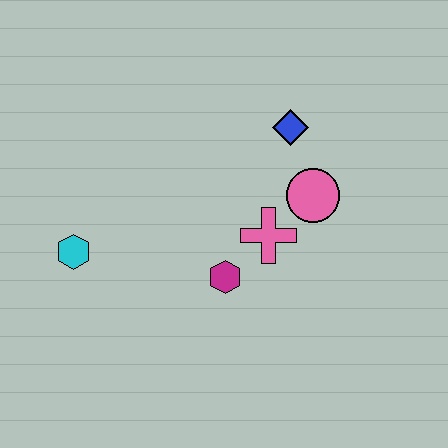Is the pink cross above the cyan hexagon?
Yes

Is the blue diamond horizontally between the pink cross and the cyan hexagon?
No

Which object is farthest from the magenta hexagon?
The blue diamond is farthest from the magenta hexagon.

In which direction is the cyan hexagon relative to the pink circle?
The cyan hexagon is to the left of the pink circle.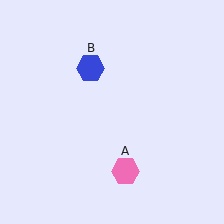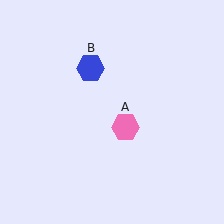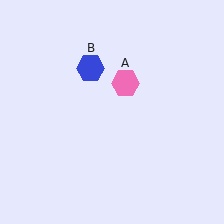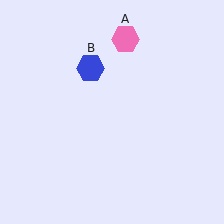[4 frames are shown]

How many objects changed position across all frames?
1 object changed position: pink hexagon (object A).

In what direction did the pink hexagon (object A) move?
The pink hexagon (object A) moved up.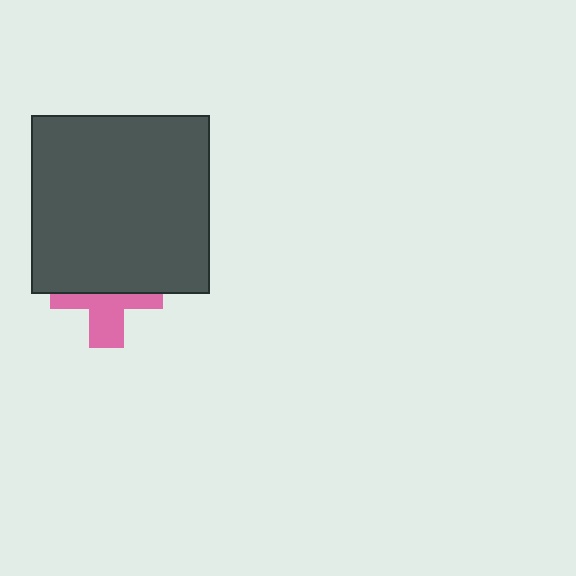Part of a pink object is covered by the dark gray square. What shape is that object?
It is a cross.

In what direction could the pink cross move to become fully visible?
The pink cross could move down. That would shift it out from behind the dark gray square entirely.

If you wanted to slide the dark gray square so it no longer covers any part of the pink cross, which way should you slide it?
Slide it up — that is the most direct way to separate the two shapes.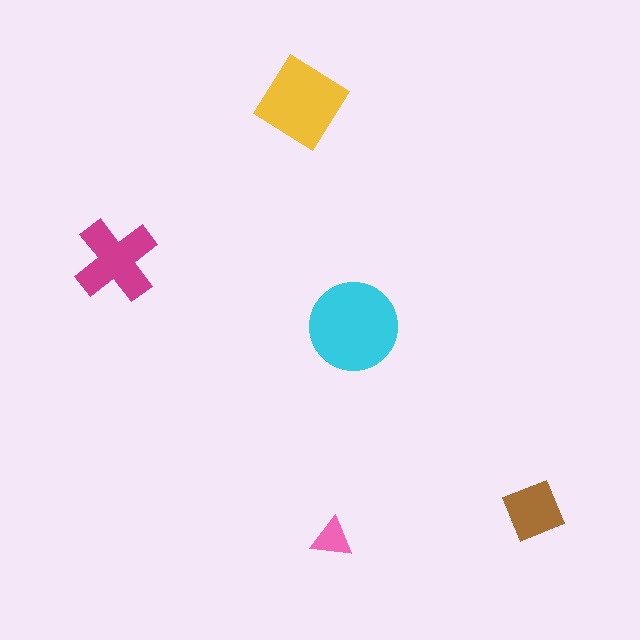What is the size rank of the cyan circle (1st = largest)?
1st.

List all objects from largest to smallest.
The cyan circle, the yellow diamond, the magenta cross, the brown diamond, the pink triangle.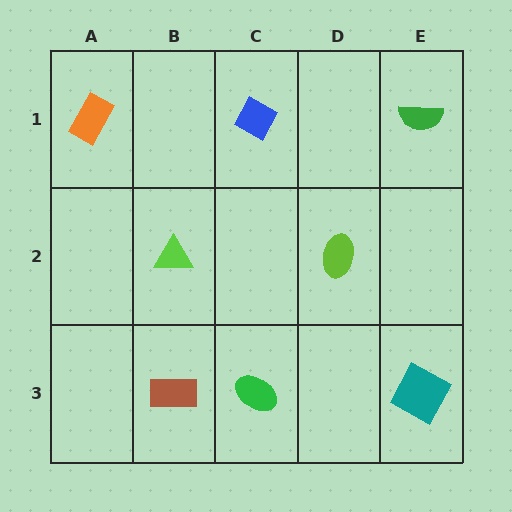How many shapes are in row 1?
3 shapes.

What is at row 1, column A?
An orange rectangle.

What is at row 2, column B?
A lime triangle.